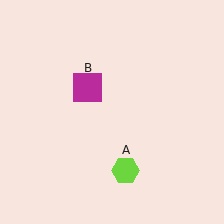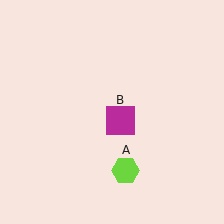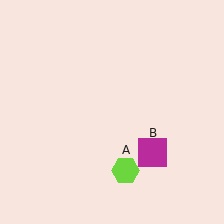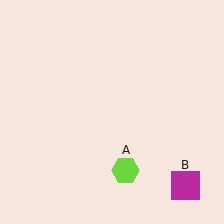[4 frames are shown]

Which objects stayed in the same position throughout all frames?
Lime hexagon (object A) remained stationary.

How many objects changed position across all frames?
1 object changed position: magenta square (object B).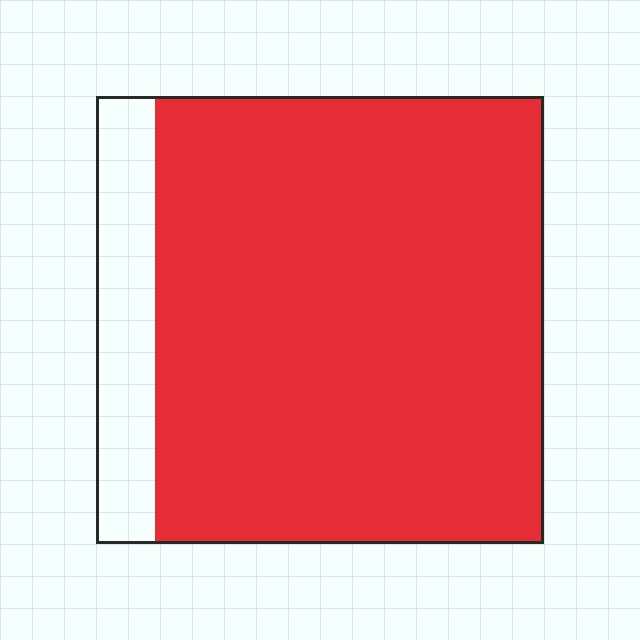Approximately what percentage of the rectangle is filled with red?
Approximately 85%.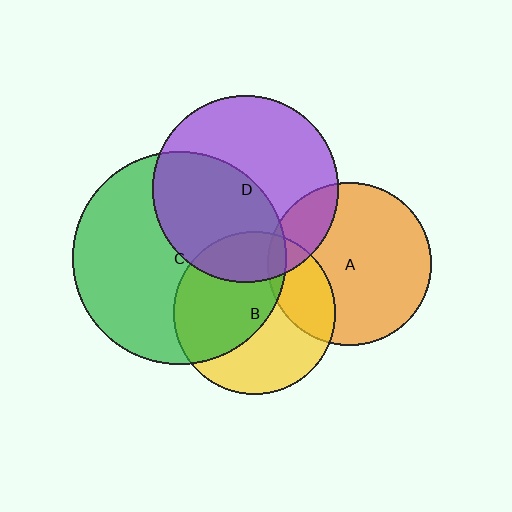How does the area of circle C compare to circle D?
Approximately 1.3 times.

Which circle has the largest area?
Circle C (green).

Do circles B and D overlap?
Yes.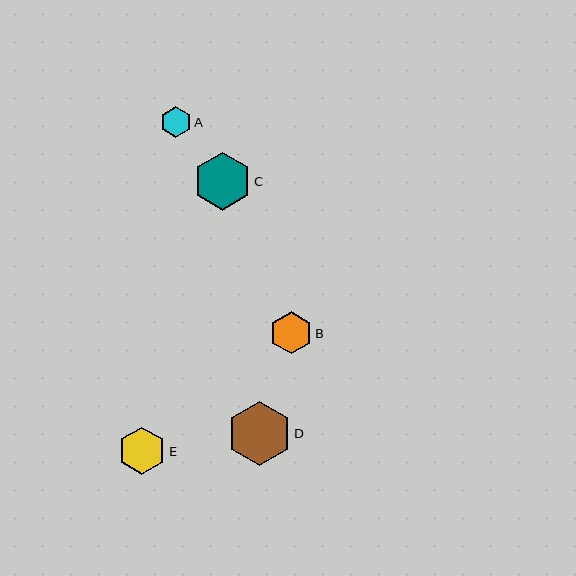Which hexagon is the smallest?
Hexagon A is the smallest with a size of approximately 31 pixels.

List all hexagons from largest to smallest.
From largest to smallest: D, C, E, B, A.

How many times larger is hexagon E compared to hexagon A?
Hexagon E is approximately 1.5 times the size of hexagon A.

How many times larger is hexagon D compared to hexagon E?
Hexagon D is approximately 1.3 times the size of hexagon E.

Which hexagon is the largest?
Hexagon D is the largest with a size of approximately 64 pixels.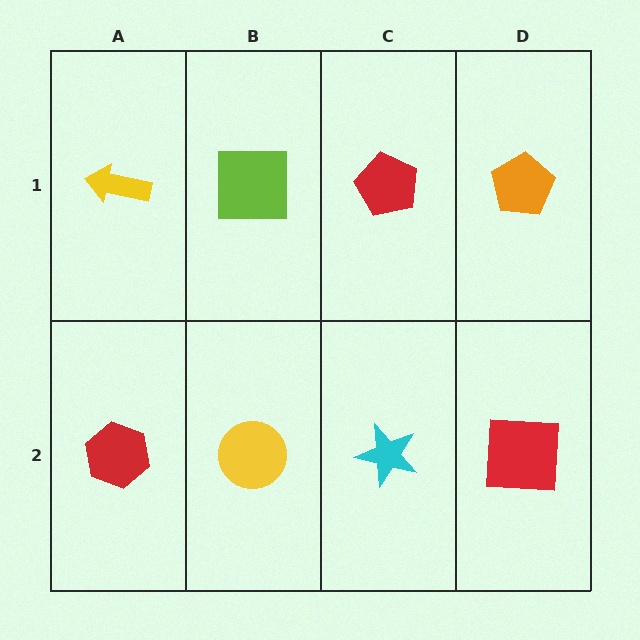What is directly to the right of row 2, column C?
A red square.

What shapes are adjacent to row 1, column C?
A cyan star (row 2, column C), a lime square (row 1, column B), an orange pentagon (row 1, column D).